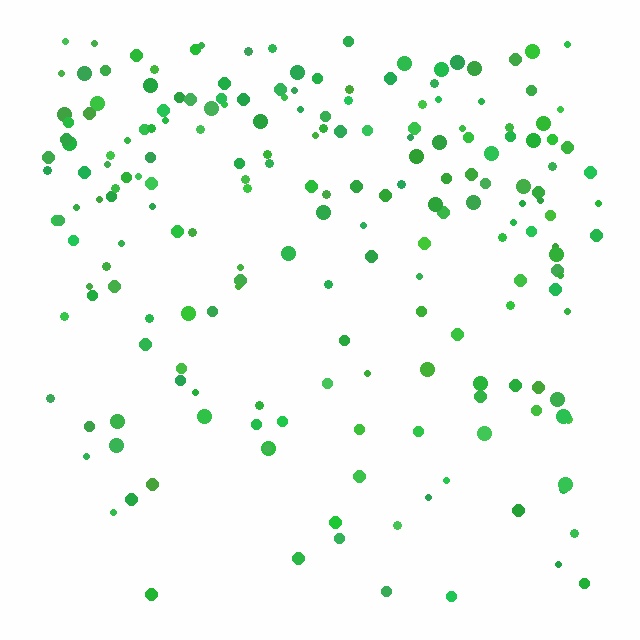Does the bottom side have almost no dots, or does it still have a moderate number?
Still a moderate number, just noticeably fewer than the top.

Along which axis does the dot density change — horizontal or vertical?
Vertical.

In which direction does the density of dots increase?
From bottom to top, with the top side densest.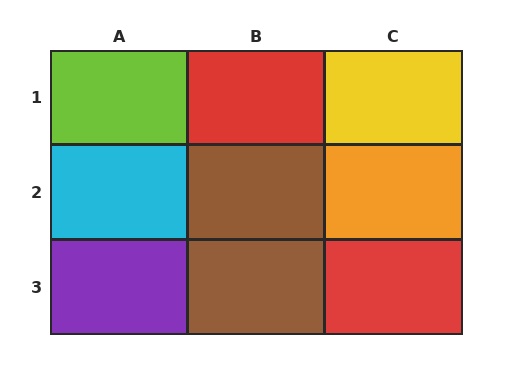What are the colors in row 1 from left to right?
Lime, red, yellow.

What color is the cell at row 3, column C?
Red.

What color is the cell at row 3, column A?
Purple.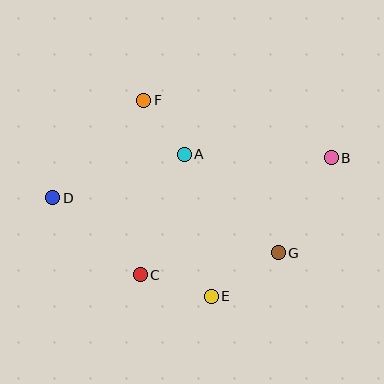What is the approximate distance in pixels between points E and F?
The distance between E and F is approximately 207 pixels.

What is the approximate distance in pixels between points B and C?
The distance between B and C is approximately 224 pixels.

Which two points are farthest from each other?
Points B and D are farthest from each other.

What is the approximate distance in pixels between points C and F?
The distance between C and F is approximately 175 pixels.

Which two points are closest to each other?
Points A and F are closest to each other.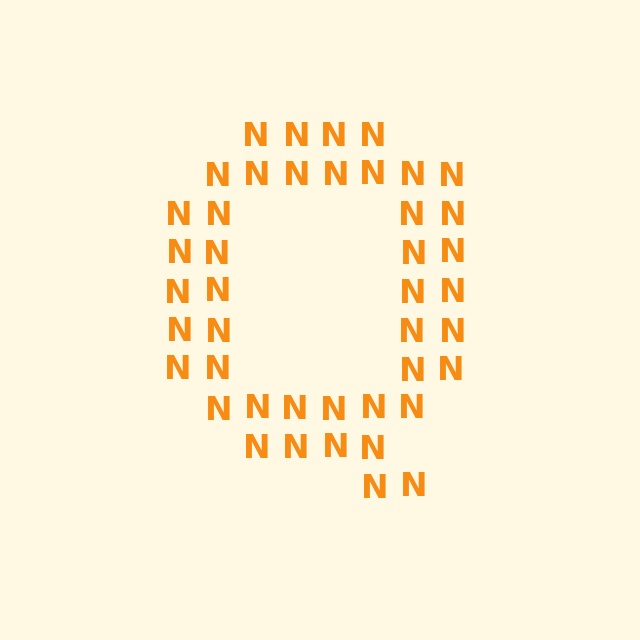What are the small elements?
The small elements are letter N's.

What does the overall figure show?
The overall figure shows the letter Q.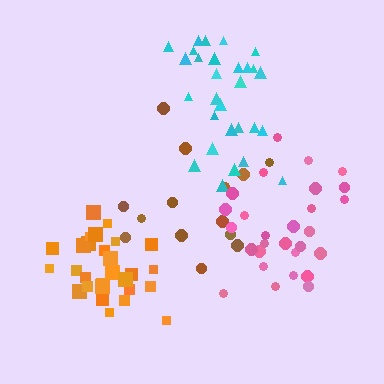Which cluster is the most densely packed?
Orange.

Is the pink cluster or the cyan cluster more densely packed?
Cyan.